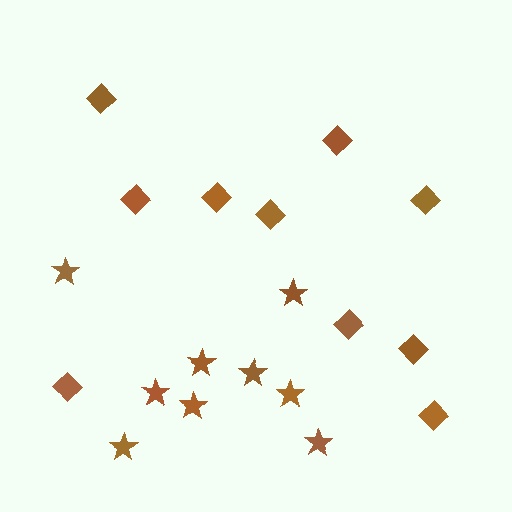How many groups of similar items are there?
There are 2 groups: one group of diamonds (10) and one group of stars (9).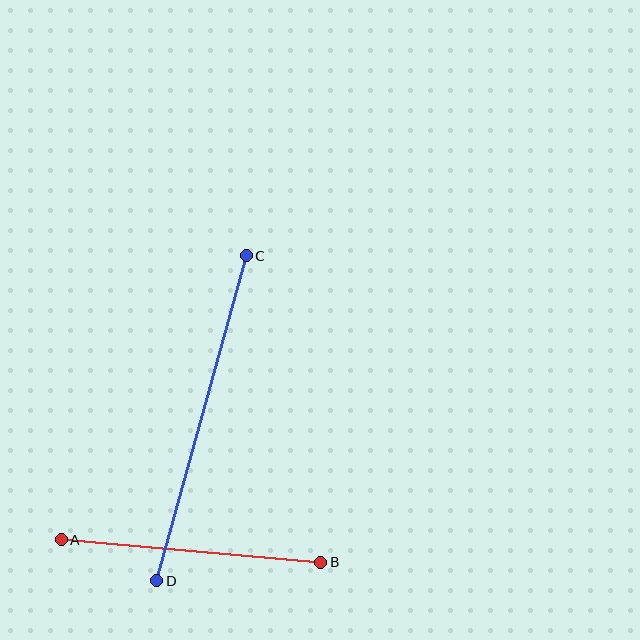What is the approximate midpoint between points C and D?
The midpoint is at approximately (201, 418) pixels.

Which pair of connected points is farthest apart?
Points C and D are farthest apart.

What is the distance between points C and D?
The distance is approximately 337 pixels.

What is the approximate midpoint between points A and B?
The midpoint is at approximately (191, 551) pixels.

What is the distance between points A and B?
The distance is approximately 260 pixels.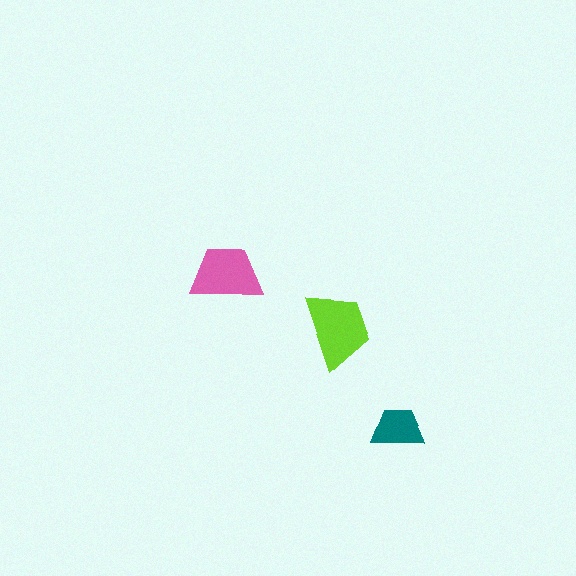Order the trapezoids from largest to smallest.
the lime one, the pink one, the teal one.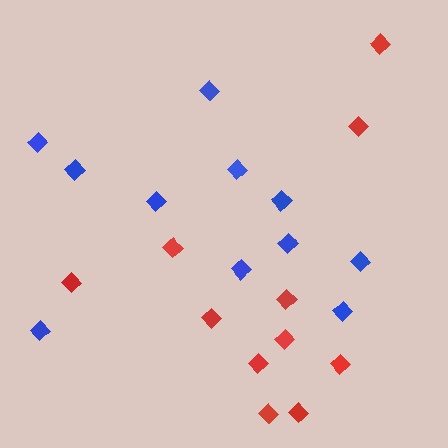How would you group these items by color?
There are 2 groups: one group of blue diamonds (11) and one group of red diamonds (11).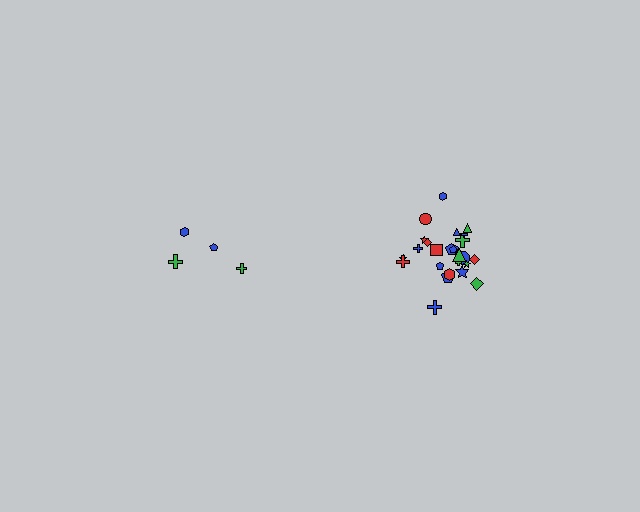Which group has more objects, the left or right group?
The right group.